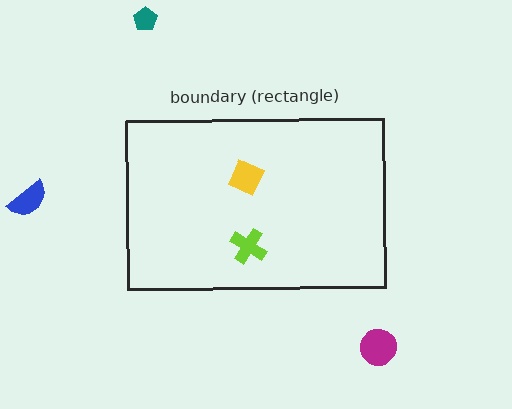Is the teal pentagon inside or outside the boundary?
Outside.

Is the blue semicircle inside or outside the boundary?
Outside.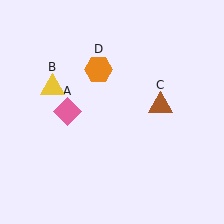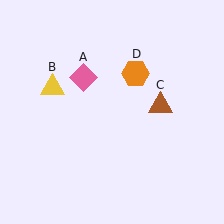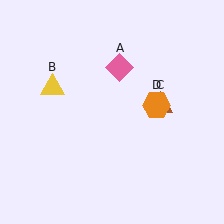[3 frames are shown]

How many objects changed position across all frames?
2 objects changed position: pink diamond (object A), orange hexagon (object D).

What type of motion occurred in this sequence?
The pink diamond (object A), orange hexagon (object D) rotated clockwise around the center of the scene.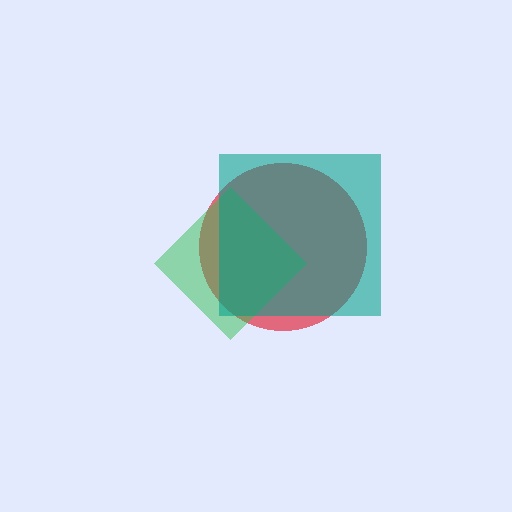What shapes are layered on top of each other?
The layered shapes are: a red circle, a green diamond, a teal square.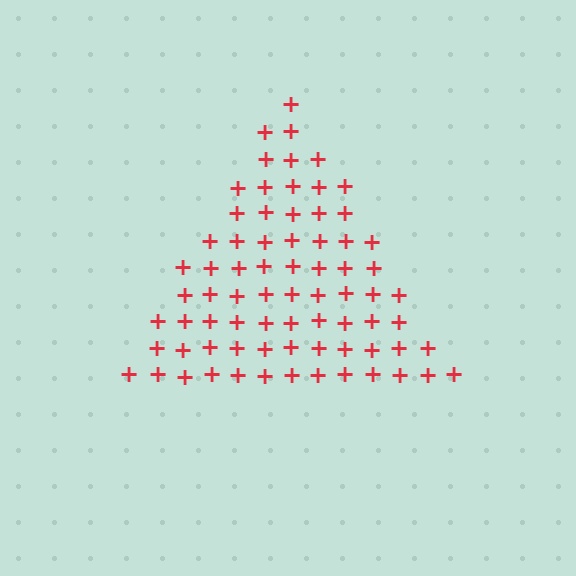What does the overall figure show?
The overall figure shows a triangle.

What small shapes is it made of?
It is made of small plus signs.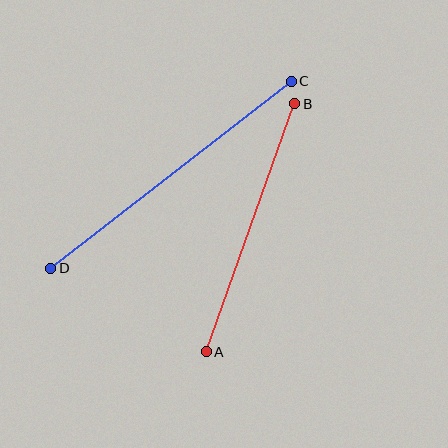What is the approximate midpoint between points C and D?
The midpoint is at approximately (171, 175) pixels.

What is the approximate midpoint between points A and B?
The midpoint is at approximately (250, 228) pixels.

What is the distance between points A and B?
The distance is approximately 263 pixels.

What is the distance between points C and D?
The distance is approximately 305 pixels.